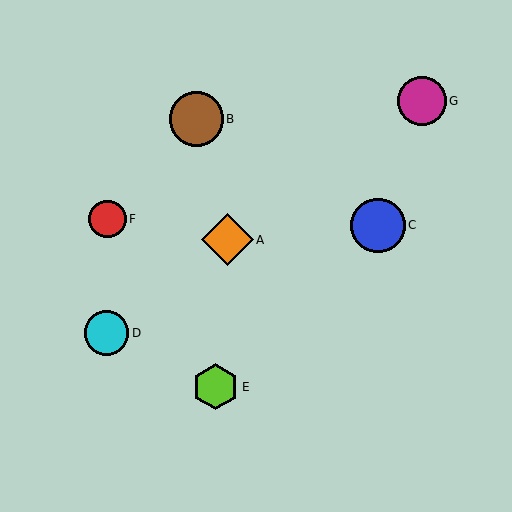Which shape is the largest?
The brown circle (labeled B) is the largest.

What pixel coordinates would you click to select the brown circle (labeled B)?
Click at (196, 119) to select the brown circle B.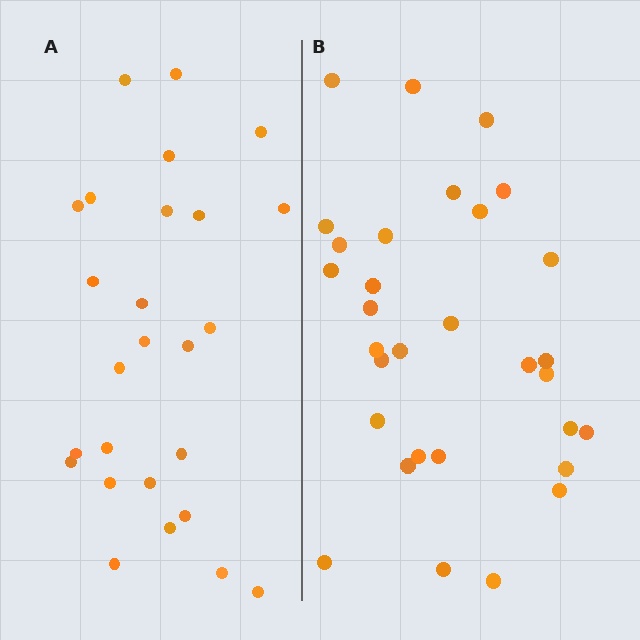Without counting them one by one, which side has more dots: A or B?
Region B (the right region) has more dots.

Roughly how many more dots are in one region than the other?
Region B has about 5 more dots than region A.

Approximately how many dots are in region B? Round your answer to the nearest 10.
About 30 dots. (The exact count is 31, which rounds to 30.)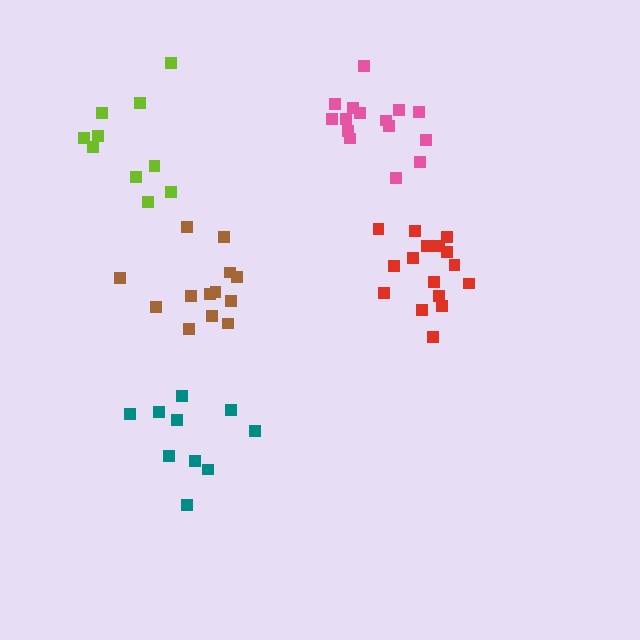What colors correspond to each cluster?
The clusters are colored: pink, lime, red, brown, teal.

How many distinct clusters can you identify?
There are 5 distinct clusters.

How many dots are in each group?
Group 1: 15 dots, Group 2: 10 dots, Group 3: 16 dots, Group 4: 13 dots, Group 5: 10 dots (64 total).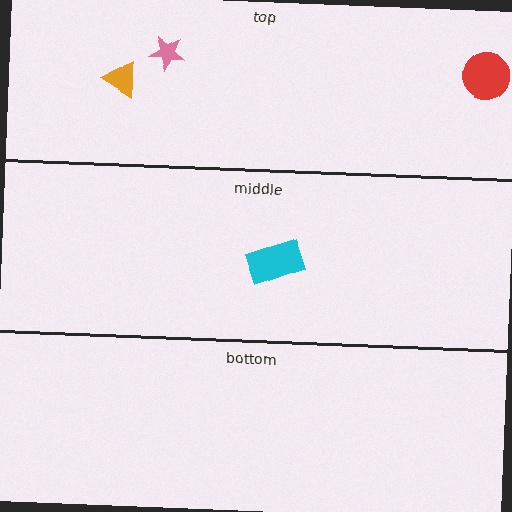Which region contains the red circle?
The top region.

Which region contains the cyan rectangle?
The middle region.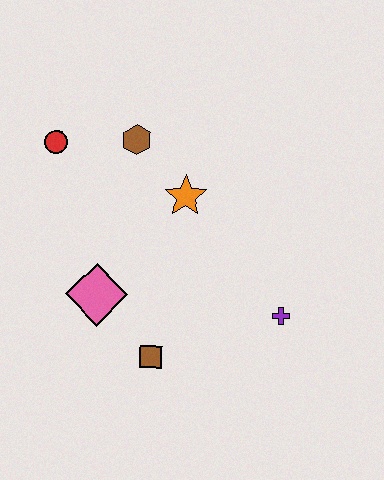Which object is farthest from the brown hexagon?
The purple cross is farthest from the brown hexagon.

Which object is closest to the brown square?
The pink diamond is closest to the brown square.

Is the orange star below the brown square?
No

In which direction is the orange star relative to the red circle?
The orange star is to the right of the red circle.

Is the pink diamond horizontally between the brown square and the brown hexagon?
No